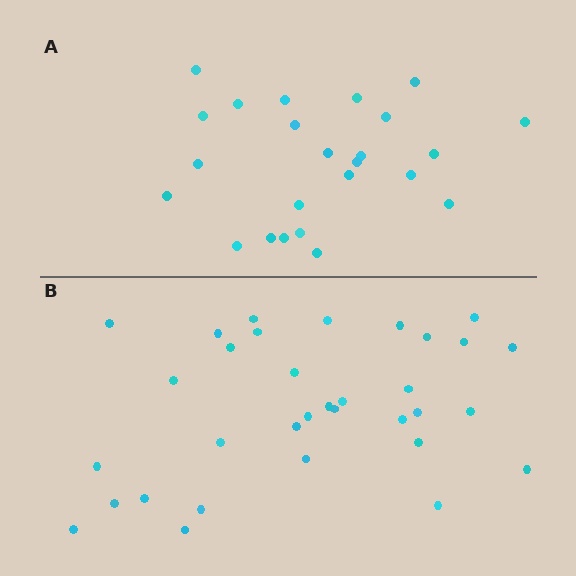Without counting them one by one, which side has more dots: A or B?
Region B (the bottom region) has more dots.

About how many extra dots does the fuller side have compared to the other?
Region B has roughly 8 or so more dots than region A.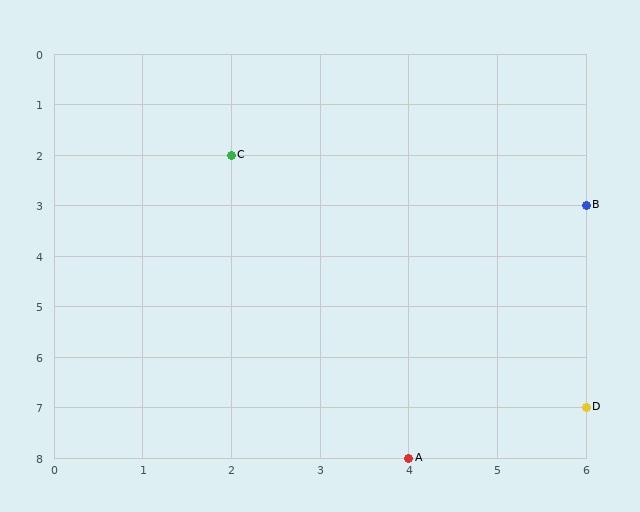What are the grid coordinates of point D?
Point D is at grid coordinates (6, 7).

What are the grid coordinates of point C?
Point C is at grid coordinates (2, 2).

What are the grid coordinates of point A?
Point A is at grid coordinates (4, 8).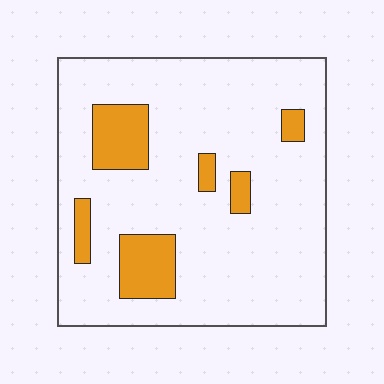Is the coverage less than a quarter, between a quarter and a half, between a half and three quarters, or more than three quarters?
Less than a quarter.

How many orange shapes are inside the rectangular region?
6.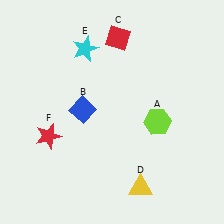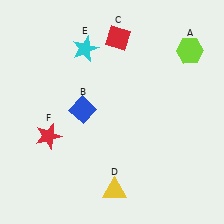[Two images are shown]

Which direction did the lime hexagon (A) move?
The lime hexagon (A) moved up.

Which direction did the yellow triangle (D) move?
The yellow triangle (D) moved left.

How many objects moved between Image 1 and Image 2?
2 objects moved between the two images.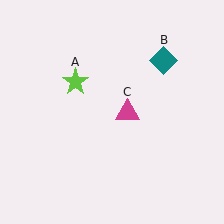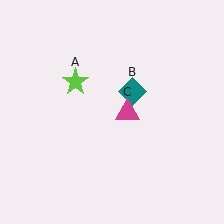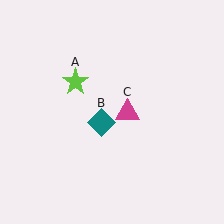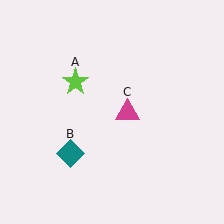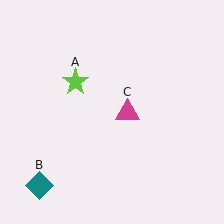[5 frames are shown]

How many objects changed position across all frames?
1 object changed position: teal diamond (object B).